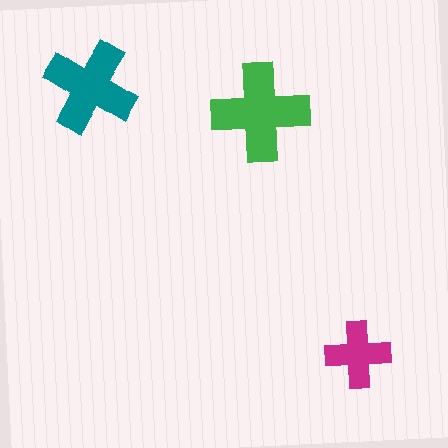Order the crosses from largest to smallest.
the green one, the teal one, the magenta one.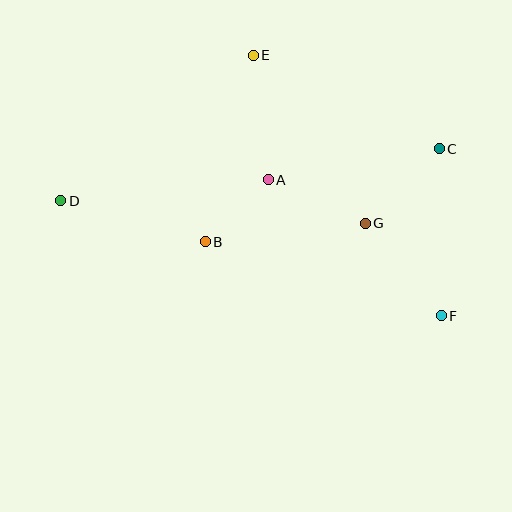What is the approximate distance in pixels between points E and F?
The distance between E and F is approximately 321 pixels.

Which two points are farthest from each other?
Points D and F are farthest from each other.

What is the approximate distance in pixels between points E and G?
The distance between E and G is approximately 202 pixels.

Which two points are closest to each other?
Points A and B are closest to each other.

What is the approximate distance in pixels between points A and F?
The distance between A and F is approximately 220 pixels.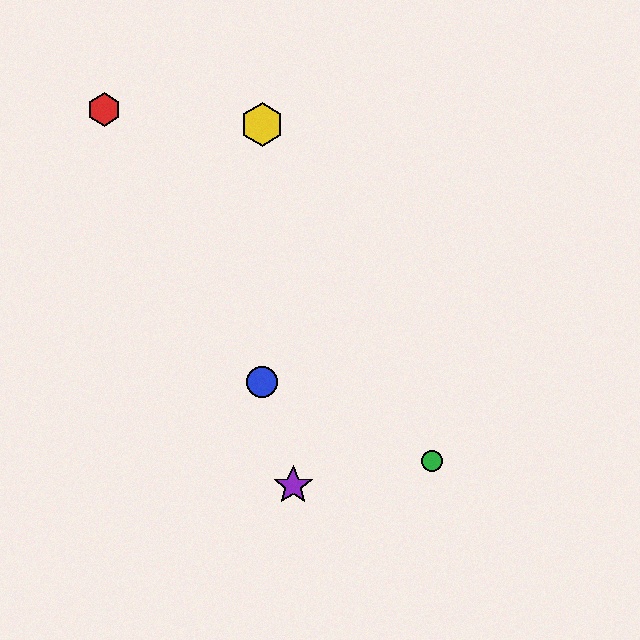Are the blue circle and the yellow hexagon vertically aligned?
Yes, both are at x≈262.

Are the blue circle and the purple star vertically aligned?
No, the blue circle is at x≈262 and the purple star is at x≈293.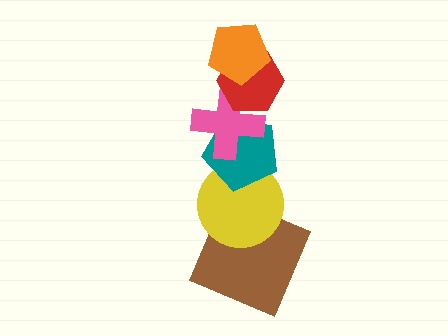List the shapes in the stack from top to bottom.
From top to bottom: the orange pentagon, the red hexagon, the pink cross, the teal pentagon, the yellow circle, the brown square.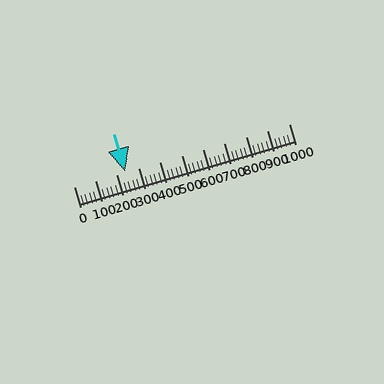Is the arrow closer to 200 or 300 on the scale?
The arrow is closer to 200.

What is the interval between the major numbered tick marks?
The major tick marks are spaced 100 units apart.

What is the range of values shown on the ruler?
The ruler shows values from 0 to 1000.